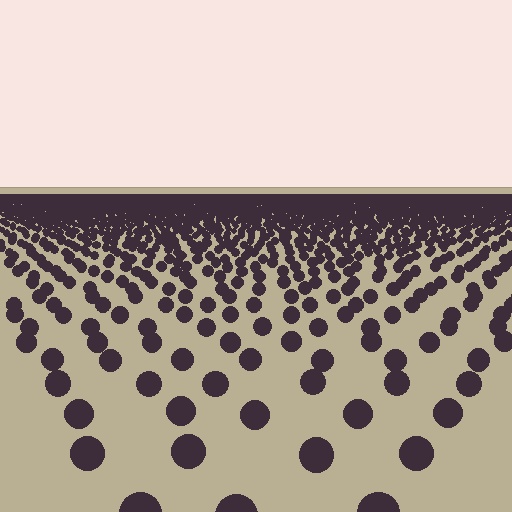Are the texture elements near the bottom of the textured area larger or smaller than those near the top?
Larger. Near the bottom, elements are closer to the viewer and appear at a bigger on-screen size.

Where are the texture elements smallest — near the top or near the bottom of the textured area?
Near the top.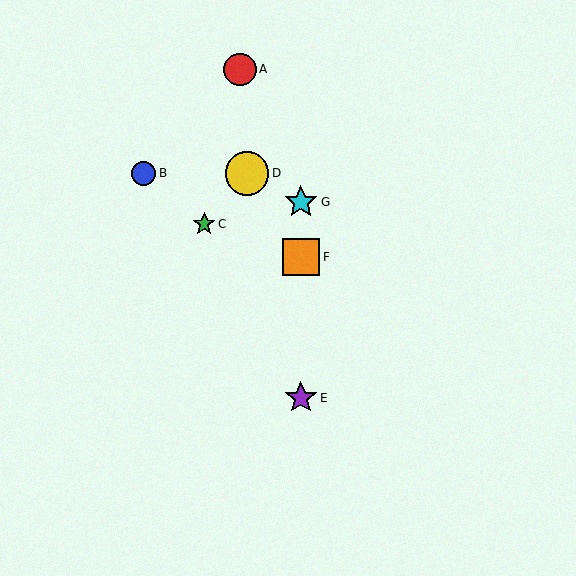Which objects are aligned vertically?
Objects E, F, G are aligned vertically.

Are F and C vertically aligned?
No, F is at x≈301 and C is at x≈204.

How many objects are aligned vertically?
3 objects (E, F, G) are aligned vertically.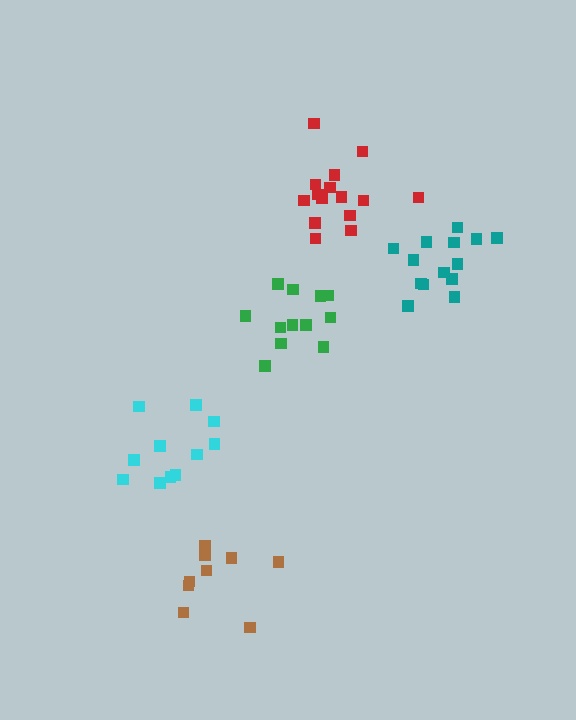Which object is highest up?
The red cluster is topmost.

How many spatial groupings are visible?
There are 5 spatial groupings.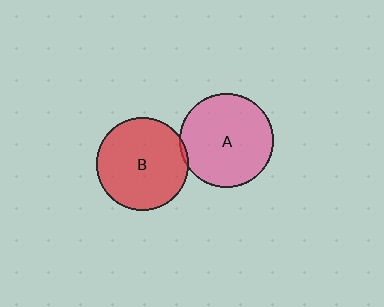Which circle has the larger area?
Circle A (pink).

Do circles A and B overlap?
Yes.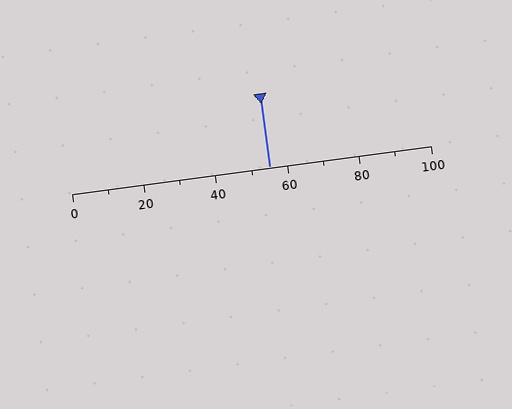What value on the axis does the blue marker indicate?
The marker indicates approximately 55.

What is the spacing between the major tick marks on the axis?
The major ticks are spaced 20 apart.